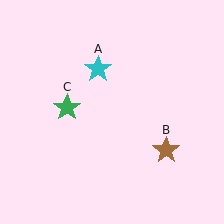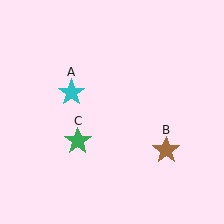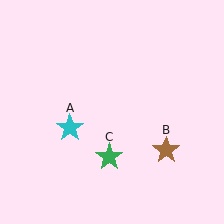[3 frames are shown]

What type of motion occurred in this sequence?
The cyan star (object A), green star (object C) rotated counterclockwise around the center of the scene.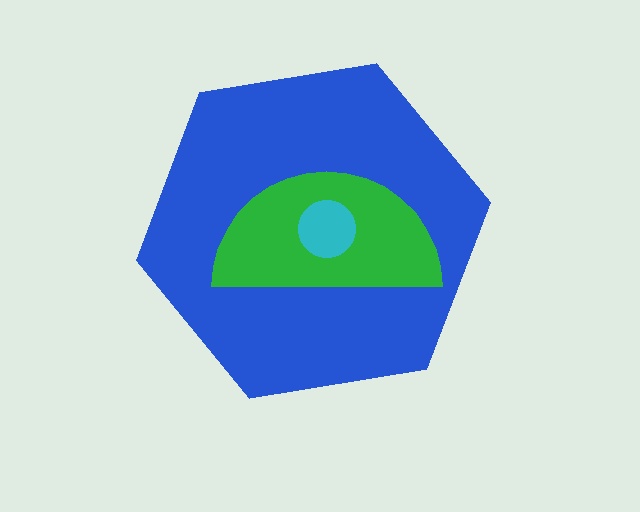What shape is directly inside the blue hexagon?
The green semicircle.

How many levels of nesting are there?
3.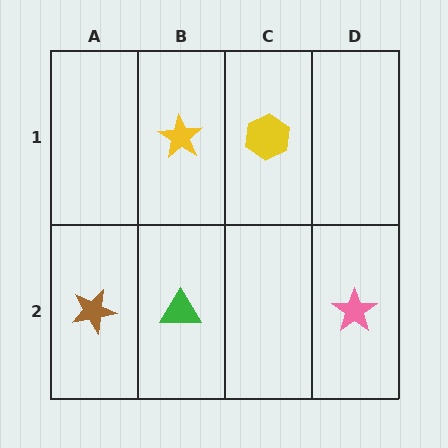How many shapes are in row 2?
3 shapes.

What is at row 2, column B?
A green triangle.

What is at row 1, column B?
A yellow star.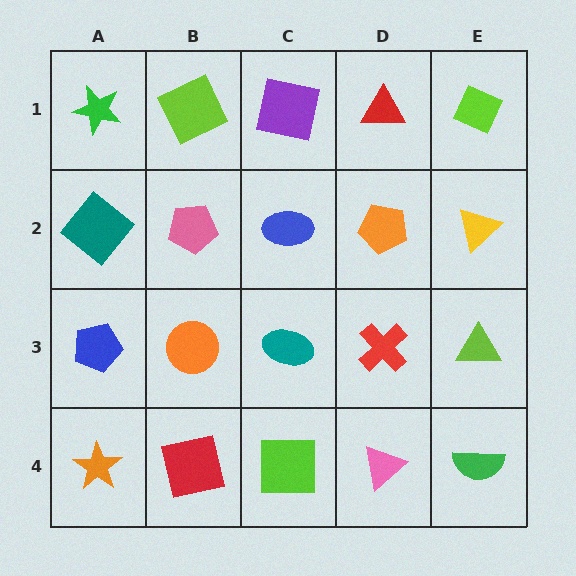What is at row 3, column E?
A lime triangle.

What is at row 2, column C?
A blue ellipse.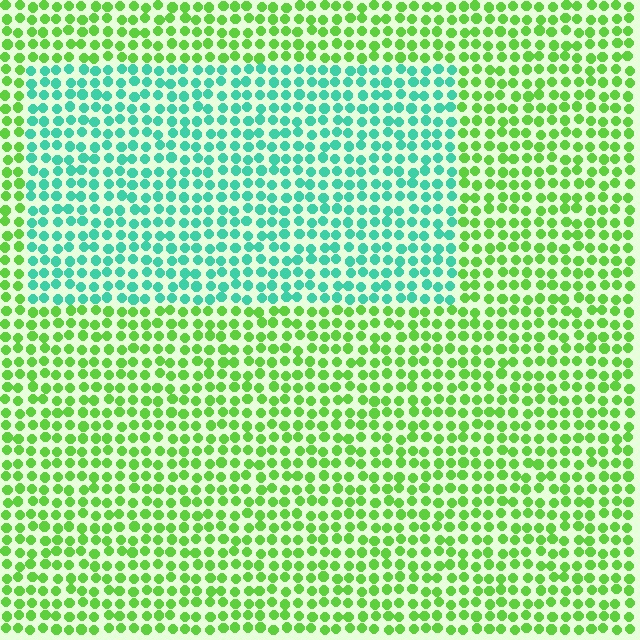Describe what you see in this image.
The image is filled with small lime elements in a uniform arrangement. A rectangle-shaped region is visible where the elements are tinted to a slightly different hue, forming a subtle color boundary.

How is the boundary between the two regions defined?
The boundary is defined purely by a slight shift in hue (about 57 degrees). Spacing, size, and orientation are identical on both sides.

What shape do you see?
I see a rectangle.